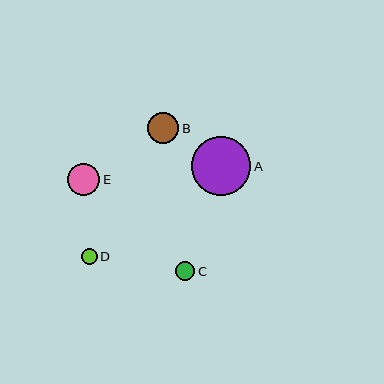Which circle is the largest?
Circle A is the largest with a size of approximately 59 pixels.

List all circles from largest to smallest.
From largest to smallest: A, E, B, C, D.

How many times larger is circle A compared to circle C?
Circle A is approximately 3.1 times the size of circle C.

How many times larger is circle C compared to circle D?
Circle C is approximately 1.2 times the size of circle D.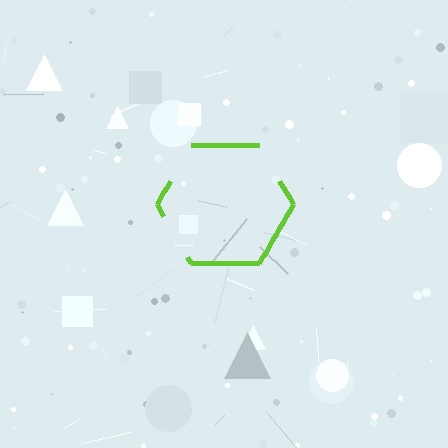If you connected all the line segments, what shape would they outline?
They would outline a hexagon.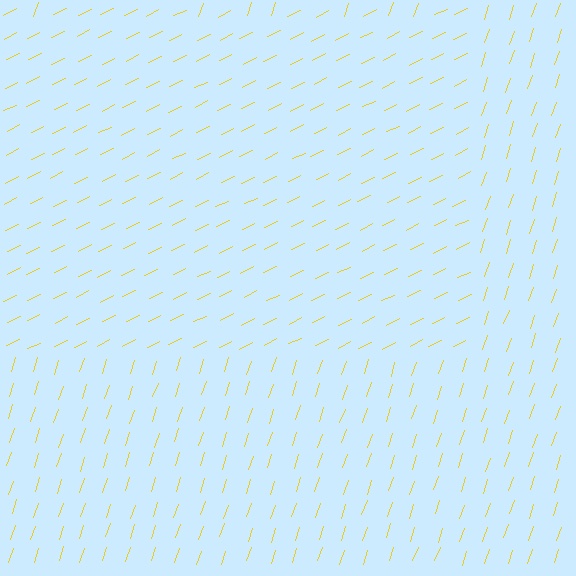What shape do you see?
I see a rectangle.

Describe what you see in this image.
The image is filled with small yellow line segments. A rectangle region in the image has lines oriented differently from the surrounding lines, creating a visible texture boundary.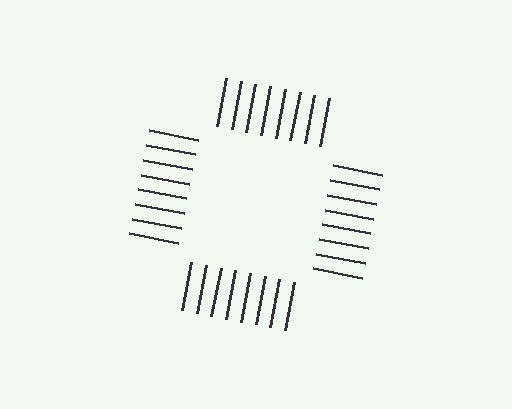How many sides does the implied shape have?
4 sides — the line-ends trace a square.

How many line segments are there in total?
32 — 8 along each of the 4 edges.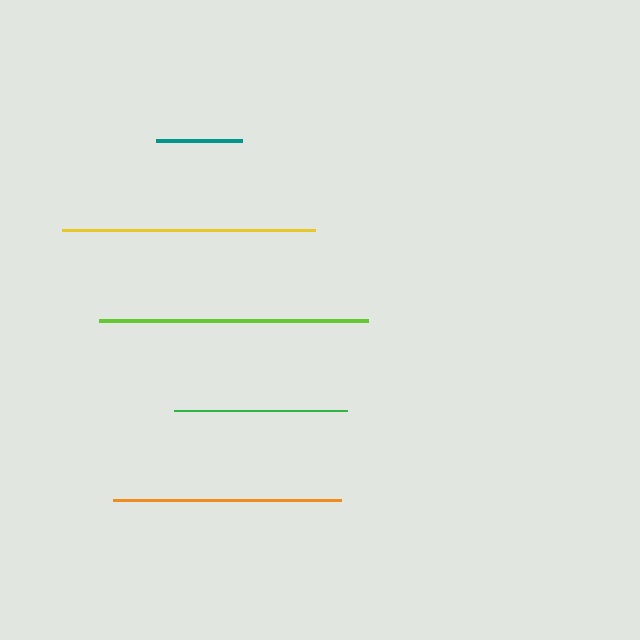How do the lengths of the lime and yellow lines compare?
The lime and yellow lines are approximately the same length.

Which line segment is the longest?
The lime line is the longest at approximately 269 pixels.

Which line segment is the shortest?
The teal line is the shortest at approximately 87 pixels.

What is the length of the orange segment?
The orange segment is approximately 228 pixels long.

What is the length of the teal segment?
The teal segment is approximately 87 pixels long.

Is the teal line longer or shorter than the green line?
The green line is longer than the teal line.